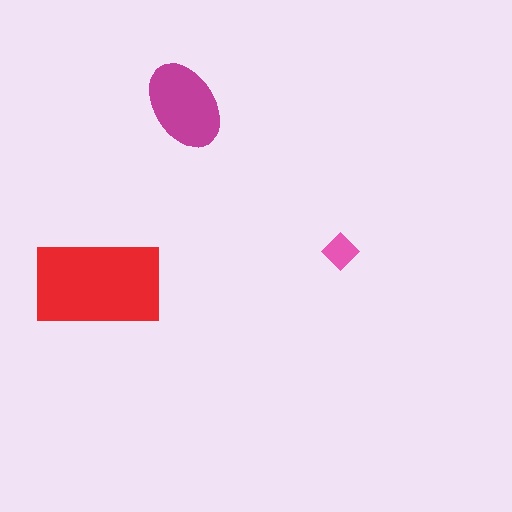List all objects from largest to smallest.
The red rectangle, the magenta ellipse, the pink diamond.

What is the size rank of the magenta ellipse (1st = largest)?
2nd.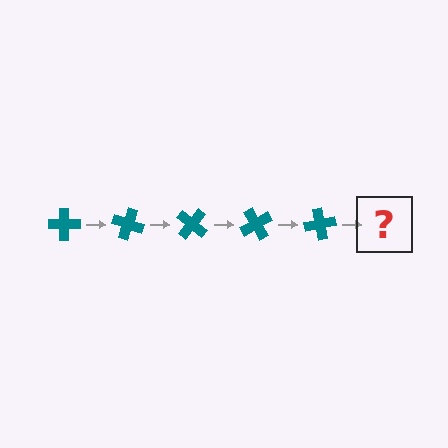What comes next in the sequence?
The next element should be a teal cross rotated 100 degrees.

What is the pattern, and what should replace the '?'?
The pattern is that the cross rotates 20 degrees each step. The '?' should be a teal cross rotated 100 degrees.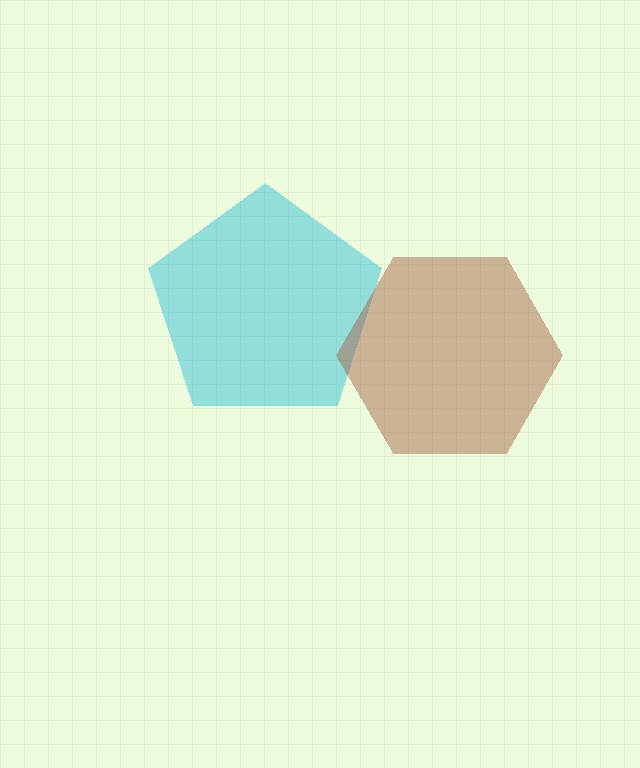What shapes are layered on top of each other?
The layered shapes are: a cyan pentagon, a brown hexagon.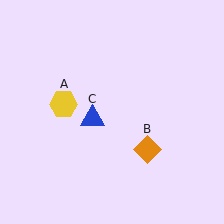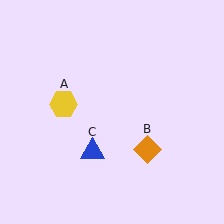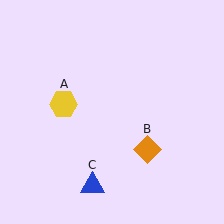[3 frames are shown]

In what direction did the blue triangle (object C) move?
The blue triangle (object C) moved down.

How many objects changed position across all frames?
1 object changed position: blue triangle (object C).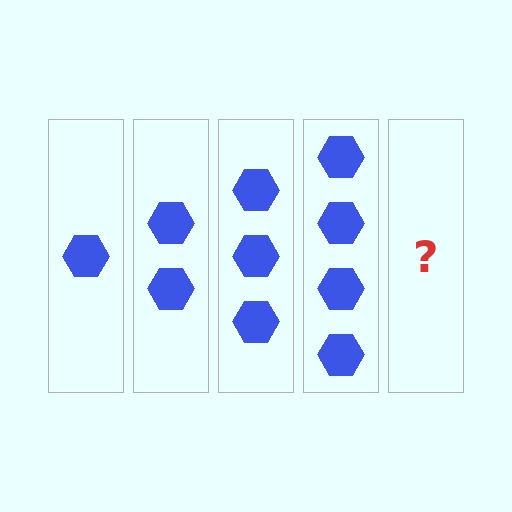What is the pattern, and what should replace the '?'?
The pattern is that each step adds one more hexagon. The '?' should be 5 hexagons.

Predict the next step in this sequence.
The next step is 5 hexagons.